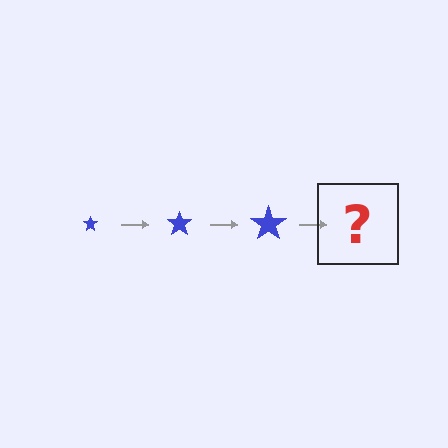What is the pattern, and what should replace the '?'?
The pattern is that the star gets progressively larger each step. The '?' should be a blue star, larger than the previous one.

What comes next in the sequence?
The next element should be a blue star, larger than the previous one.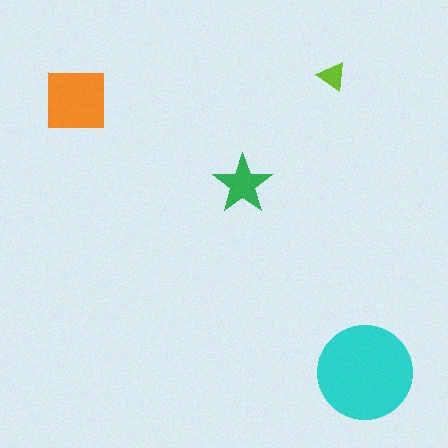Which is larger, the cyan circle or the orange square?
The cyan circle.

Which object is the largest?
The cyan circle.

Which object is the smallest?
The lime triangle.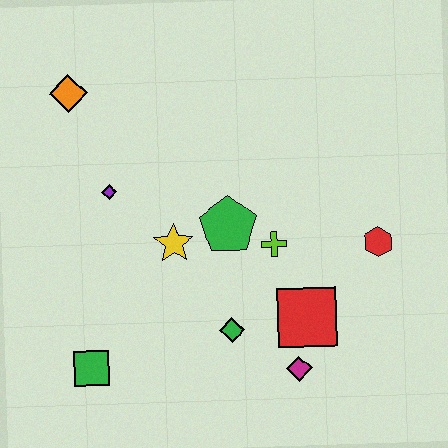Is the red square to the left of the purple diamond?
No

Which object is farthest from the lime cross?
The orange diamond is farthest from the lime cross.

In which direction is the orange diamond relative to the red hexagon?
The orange diamond is to the left of the red hexagon.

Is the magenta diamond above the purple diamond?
No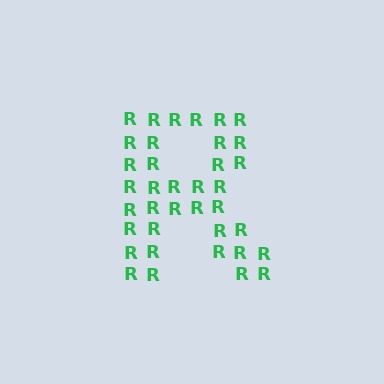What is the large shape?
The large shape is the letter R.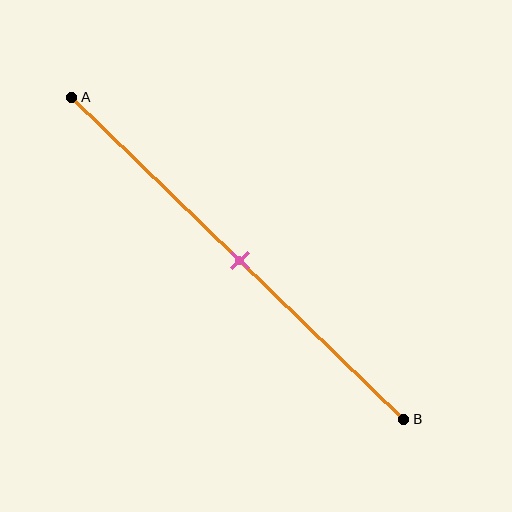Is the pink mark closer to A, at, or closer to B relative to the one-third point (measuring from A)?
The pink mark is closer to point B than the one-third point of segment AB.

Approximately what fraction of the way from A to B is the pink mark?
The pink mark is approximately 50% of the way from A to B.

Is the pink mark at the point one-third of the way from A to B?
No, the mark is at about 50% from A, not at the 33% one-third point.